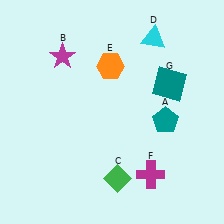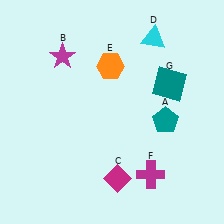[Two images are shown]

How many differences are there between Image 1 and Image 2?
There is 1 difference between the two images.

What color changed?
The diamond (C) changed from green in Image 1 to magenta in Image 2.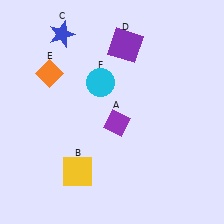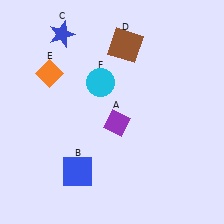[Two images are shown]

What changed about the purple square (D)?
In Image 1, D is purple. In Image 2, it changed to brown.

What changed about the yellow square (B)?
In Image 1, B is yellow. In Image 2, it changed to blue.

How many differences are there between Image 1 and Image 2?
There are 2 differences between the two images.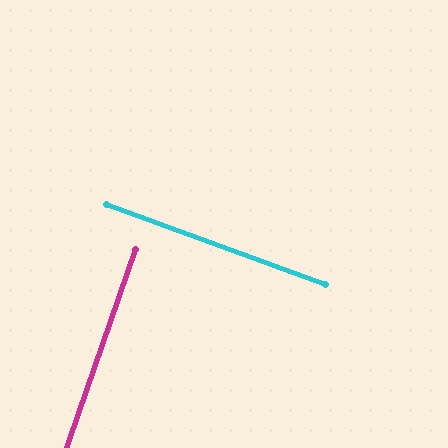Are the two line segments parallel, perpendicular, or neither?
Perpendicular — they meet at approximately 89°.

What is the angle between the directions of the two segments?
Approximately 89 degrees.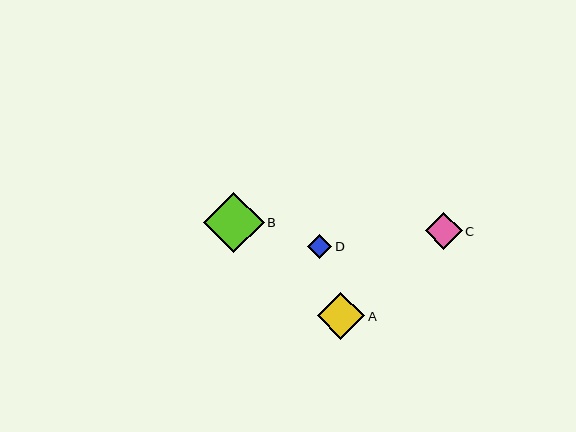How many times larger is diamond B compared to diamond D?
Diamond B is approximately 2.5 times the size of diamond D.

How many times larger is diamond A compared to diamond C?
Diamond A is approximately 1.3 times the size of diamond C.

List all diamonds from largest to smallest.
From largest to smallest: B, A, C, D.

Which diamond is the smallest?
Diamond D is the smallest with a size of approximately 24 pixels.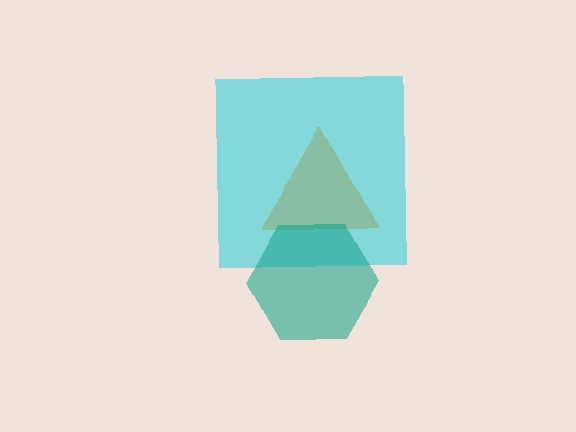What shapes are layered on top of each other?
The layered shapes are: an orange triangle, a cyan square, a teal hexagon.